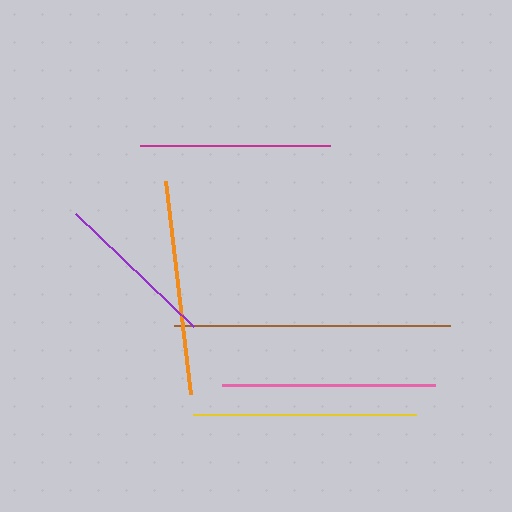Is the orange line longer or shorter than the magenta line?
The orange line is longer than the magenta line.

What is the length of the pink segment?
The pink segment is approximately 213 pixels long.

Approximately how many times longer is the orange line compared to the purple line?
The orange line is approximately 1.3 times the length of the purple line.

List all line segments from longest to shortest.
From longest to shortest: brown, yellow, orange, pink, magenta, purple.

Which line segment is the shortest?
The purple line is the shortest at approximately 163 pixels.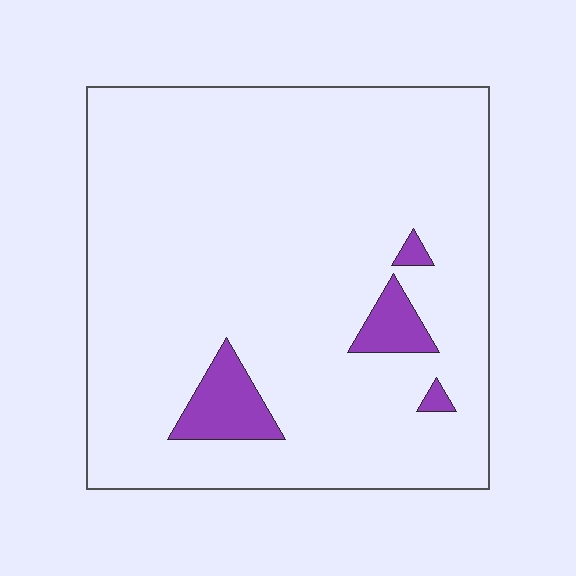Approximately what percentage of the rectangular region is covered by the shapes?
Approximately 5%.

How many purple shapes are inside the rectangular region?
4.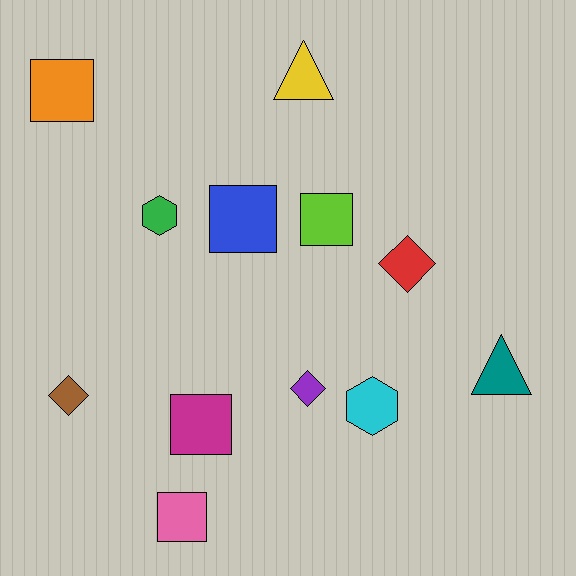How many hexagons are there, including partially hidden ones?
There are 2 hexagons.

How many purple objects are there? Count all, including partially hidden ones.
There is 1 purple object.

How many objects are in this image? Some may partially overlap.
There are 12 objects.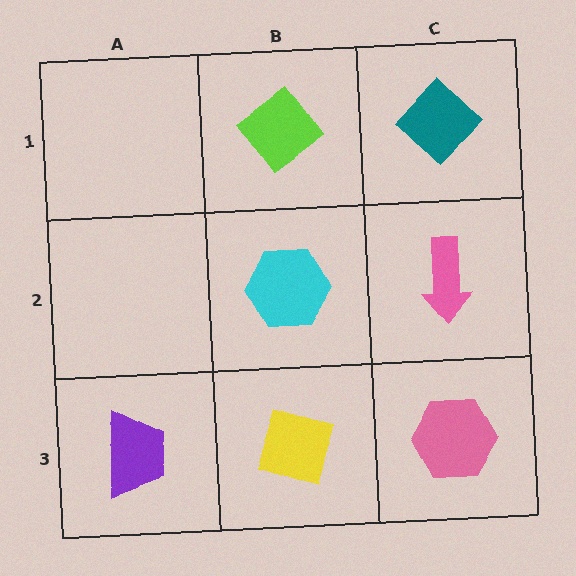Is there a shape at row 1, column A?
No, that cell is empty.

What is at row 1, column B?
A lime diamond.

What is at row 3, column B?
A yellow diamond.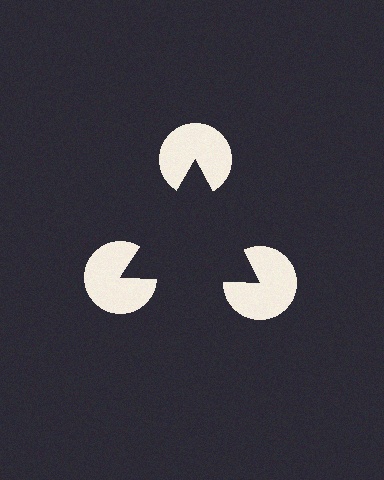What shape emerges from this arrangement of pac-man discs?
An illusory triangle — its edges are inferred from the aligned wedge cuts in the pac-man discs, not physically drawn.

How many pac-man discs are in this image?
There are 3 — one at each vertex of the illusory triangle.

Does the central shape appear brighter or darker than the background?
It typically appears slightly darker than the background, even though no actual brightness change is drawn.